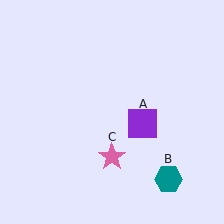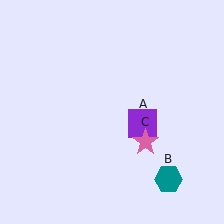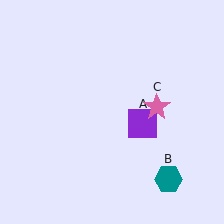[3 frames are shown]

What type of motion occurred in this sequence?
The pink star (object C) rotated counterclockwise around the center of the scene.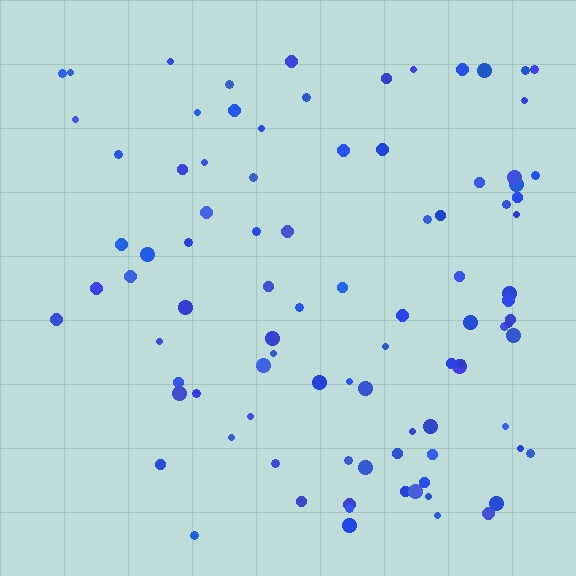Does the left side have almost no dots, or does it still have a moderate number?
Still a moderate number, just noticeably fewer than the right.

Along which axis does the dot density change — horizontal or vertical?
Horizontal.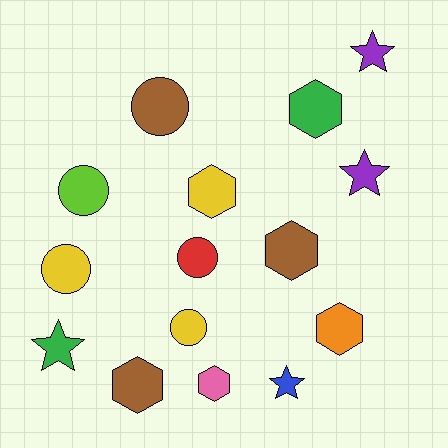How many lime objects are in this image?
There is 1 lime object.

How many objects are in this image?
There are 15 objects.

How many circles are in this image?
There are 5 circles.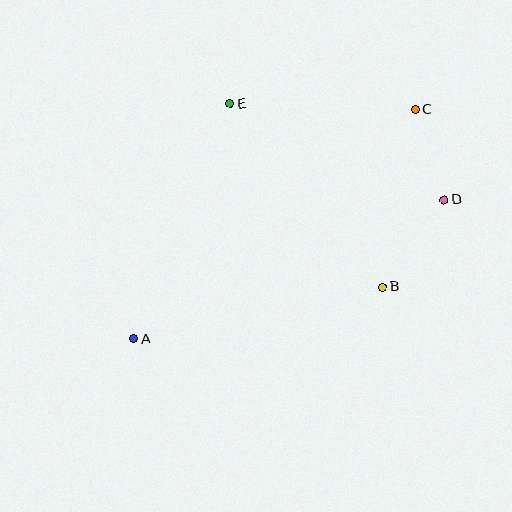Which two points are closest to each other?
Points C and D are closest to each other.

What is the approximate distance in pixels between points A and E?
The distance between A and E is approximately 254 pixels.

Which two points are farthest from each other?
Points A and C are farthest from each other.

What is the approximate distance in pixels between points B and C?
The distance between B and C is approximately 180 pixels.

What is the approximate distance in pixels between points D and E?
The distance between D and E is approximately 234 pixels.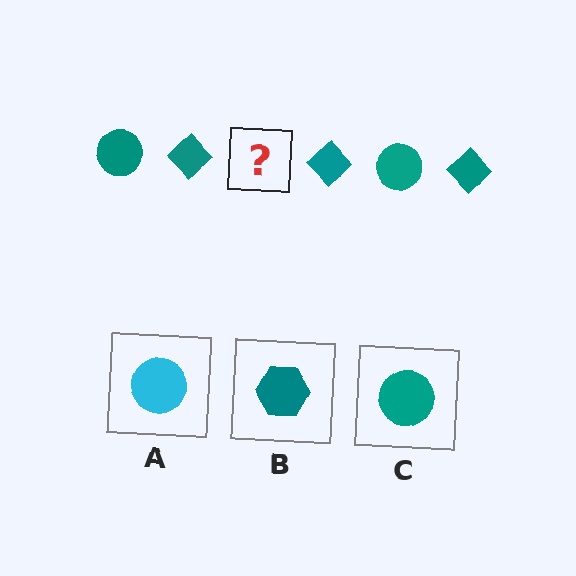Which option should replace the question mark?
Option C.